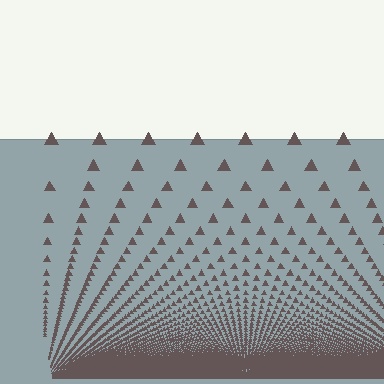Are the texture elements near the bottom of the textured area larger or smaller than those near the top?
Smaller. The gradient is inverted — elements near the bottom are smaller and denser.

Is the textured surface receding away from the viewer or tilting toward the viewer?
The surface appears to tilt toward the viewer. Texture elements get larger and sparser toward the top.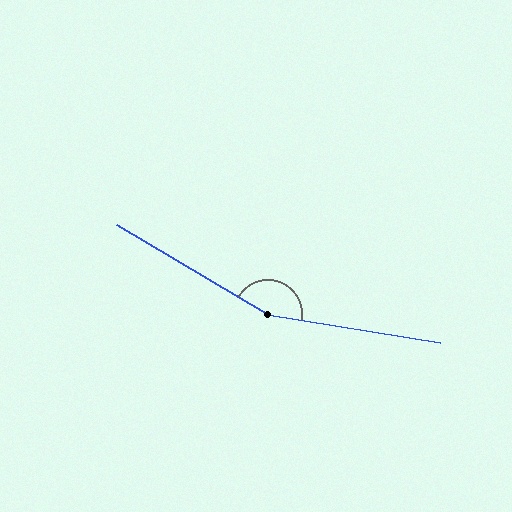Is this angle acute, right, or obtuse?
It is obtuse.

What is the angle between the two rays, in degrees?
Approximately 159 degrees.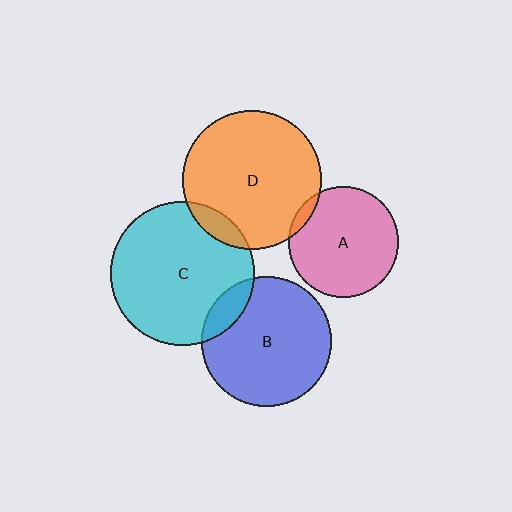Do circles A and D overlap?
Yes.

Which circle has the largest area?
Circle C (cyan).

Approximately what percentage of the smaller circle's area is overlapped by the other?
Approximately 5%.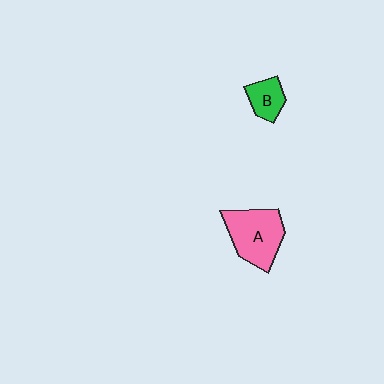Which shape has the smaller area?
Shape B (green).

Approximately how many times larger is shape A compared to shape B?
Approximately 2.1 times.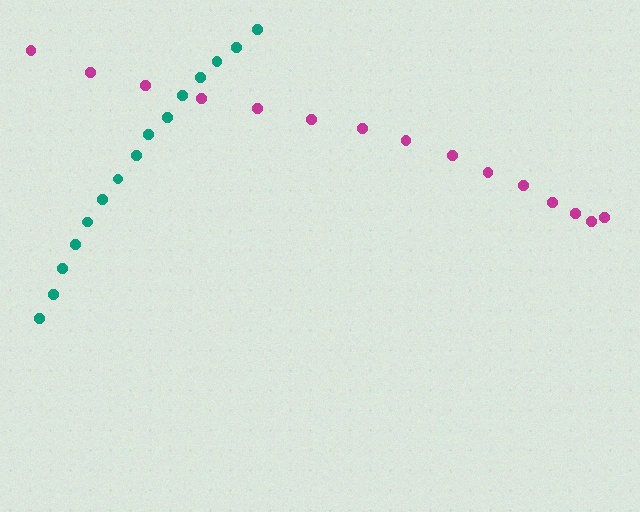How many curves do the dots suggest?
There are 2 distinct paths.